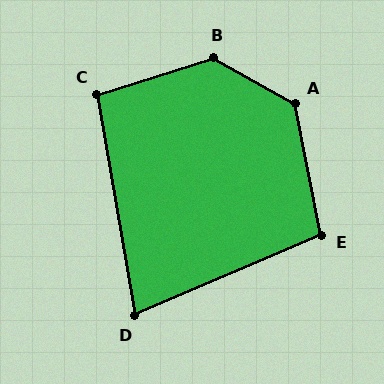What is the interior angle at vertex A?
Approximately 130 degrees (obtuse).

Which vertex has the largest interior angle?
B, at approximately 133 degrees.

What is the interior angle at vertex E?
Approximately 102 degrees (obtuse).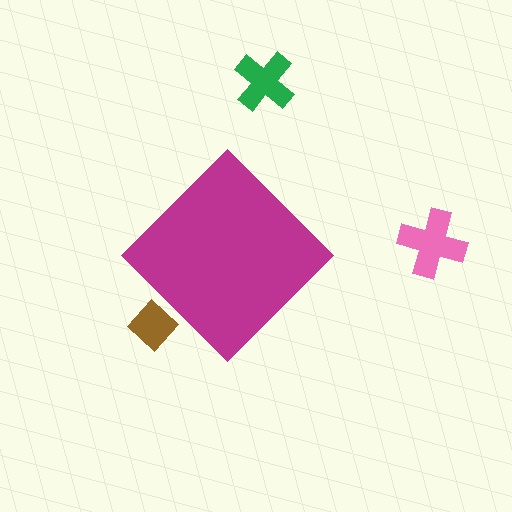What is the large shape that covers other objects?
A magenta diamond.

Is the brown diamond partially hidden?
Yes, the brown diamond is partially hidden behind the magenta diamond.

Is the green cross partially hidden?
No, the green cross is fully visible.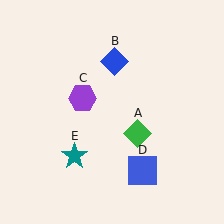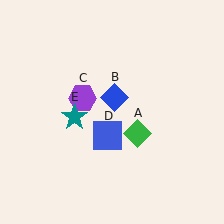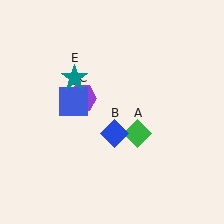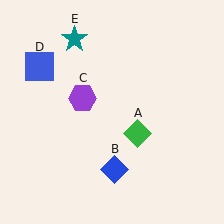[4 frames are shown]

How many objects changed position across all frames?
3 objects changed position: blue diamond (object B), blue square (object D), teal star (object E).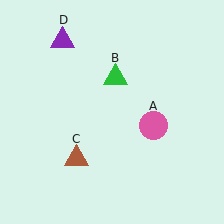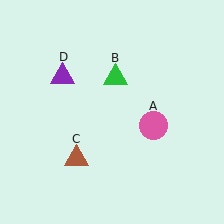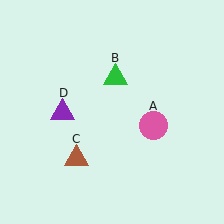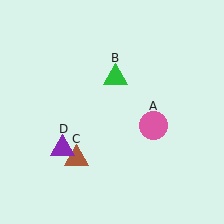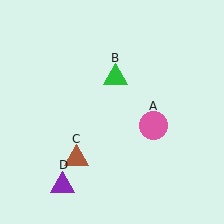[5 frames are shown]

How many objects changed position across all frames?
1 object changed position: purple triangle (object D).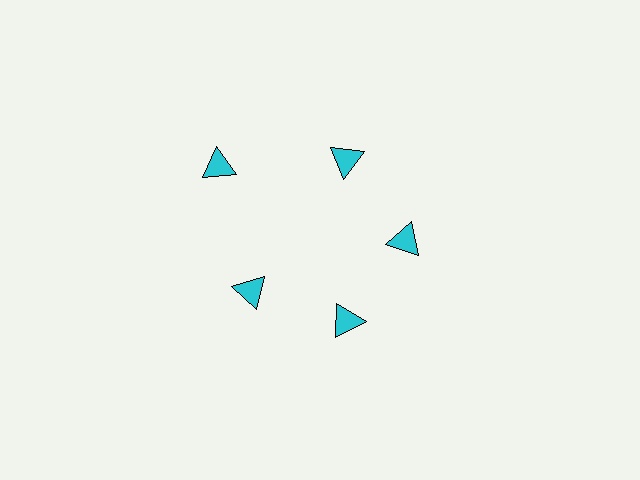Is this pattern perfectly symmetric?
No. The 5 cyan triangles are arranged in a ring, but one element near the 10 o'clock position is pushed outward from the center, breaking the 5-fold rotational symmetry.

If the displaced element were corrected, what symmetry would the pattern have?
It would have 5-fold rotational symmetry — the pattern would map onto itself every 72 degrees.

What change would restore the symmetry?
The symmetry would be restored by moving it inward, back onto the ring so that all 5 triangles sit at equal angles and equal distance from the center.